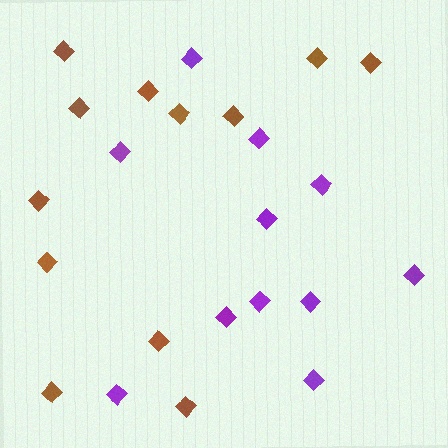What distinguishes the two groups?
There are 2 groups: one group of brown diamonds (12) and one group of purple diamonds (11).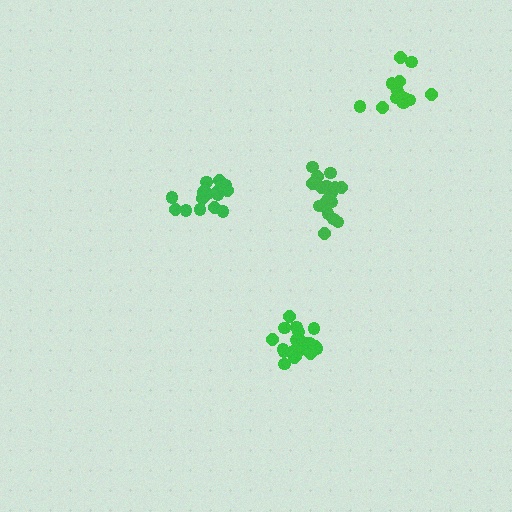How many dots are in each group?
Group 1: 16 dots, Group 2: 20 dots, Group 3: 21 dots, Group 4: 15 dots (72 total).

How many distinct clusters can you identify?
There are 4 distinct clusters.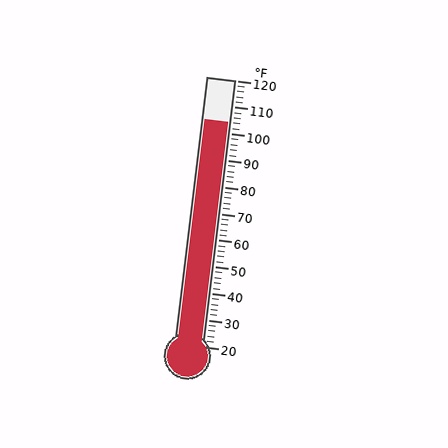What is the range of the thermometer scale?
The thermometer scale ranges from 20°F to 120°F.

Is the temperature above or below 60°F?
The temperature is above 60°F.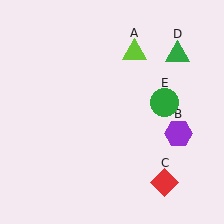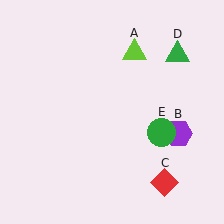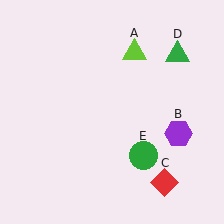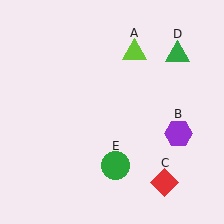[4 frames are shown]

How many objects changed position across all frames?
1 object changed position: green circle (object E).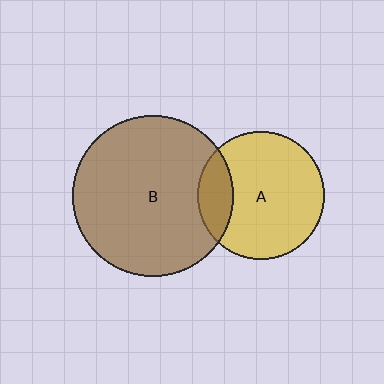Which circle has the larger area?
Circle B (brown).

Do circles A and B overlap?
Yes.